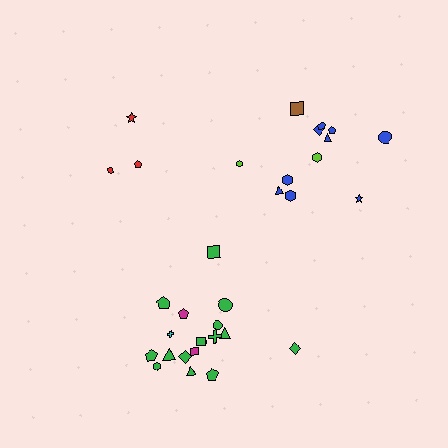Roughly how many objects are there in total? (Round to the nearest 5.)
Roughly 35 objects in total.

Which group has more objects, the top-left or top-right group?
The top-right group.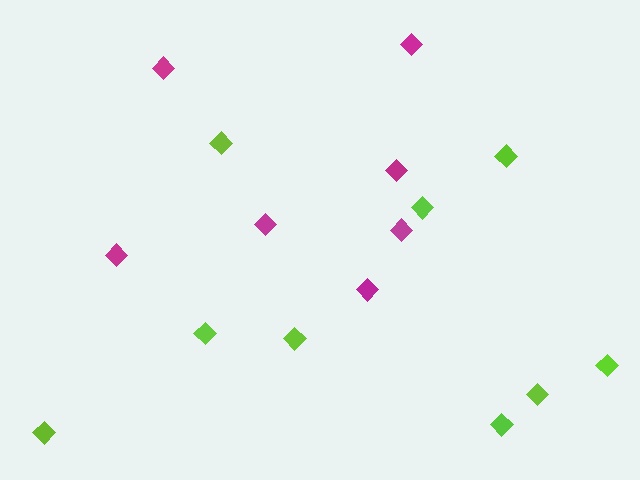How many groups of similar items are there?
There are 2 groups: one group of lime diamonds (9) and one group of magenta diamonds (7).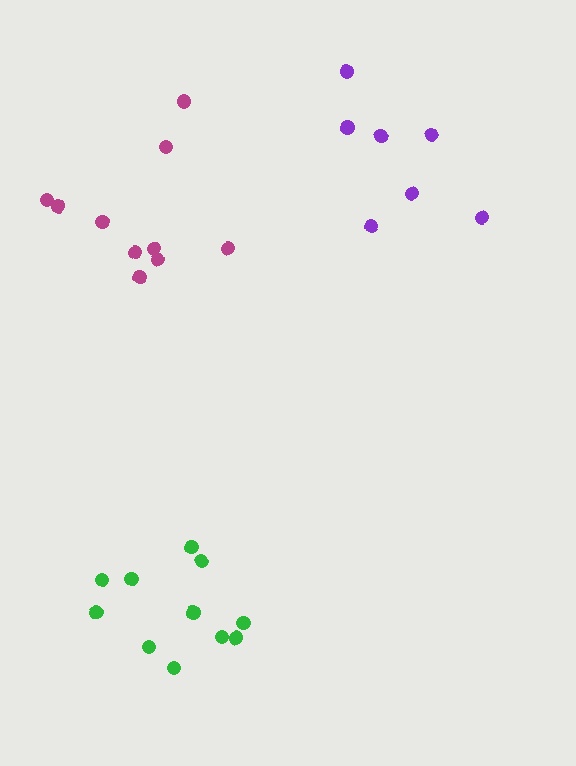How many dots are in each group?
Group 1: 7 dots, Group 2: 10 dots, Group 3: 11 dots (28 total).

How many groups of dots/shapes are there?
There are 3 groups.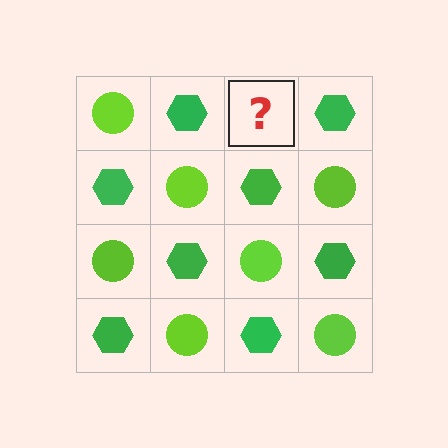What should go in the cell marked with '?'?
The missing cell should contain a lime circle.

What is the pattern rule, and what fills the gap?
The rule is that it alternates lime circle and green hexagon in a checkerboard pattern. The gap should be filled with a lime circle.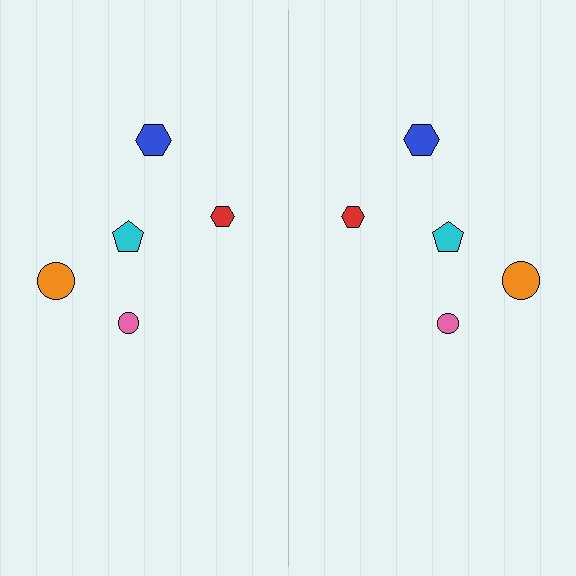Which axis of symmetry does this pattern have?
The pattern has a vertical axis of symmetry running through the center of the image.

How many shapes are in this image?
There are 10 shapes in this image.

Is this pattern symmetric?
Yes, this pattern has bilateral (reflection) symmetry.